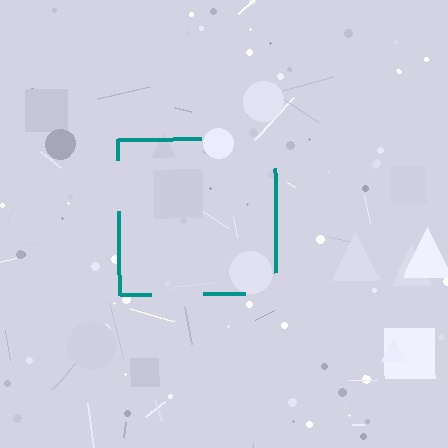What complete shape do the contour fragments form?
The contour fragments form a square.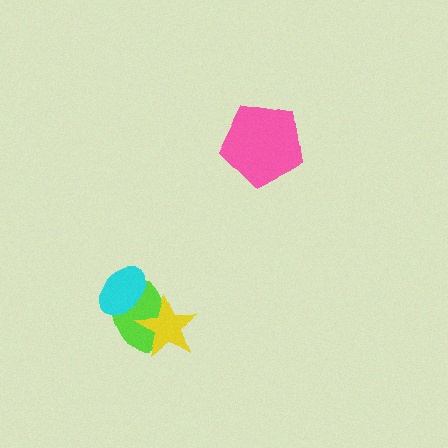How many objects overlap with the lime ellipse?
2 objects overlap with the lime ellipse.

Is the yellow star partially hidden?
No, no other shape covers it.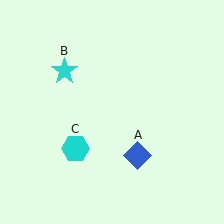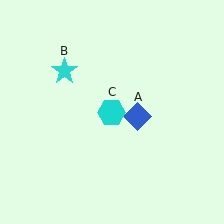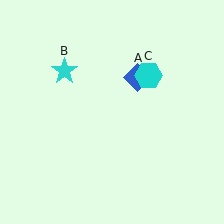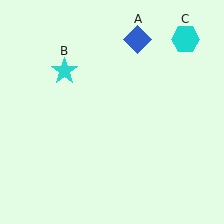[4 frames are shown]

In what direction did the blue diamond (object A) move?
The blue diamond (object A) moved up.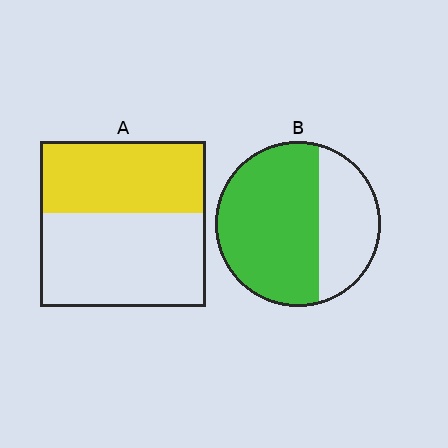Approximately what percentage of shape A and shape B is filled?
A is approximately 45% and B is approximately 65%.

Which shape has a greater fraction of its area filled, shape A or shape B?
Shape B.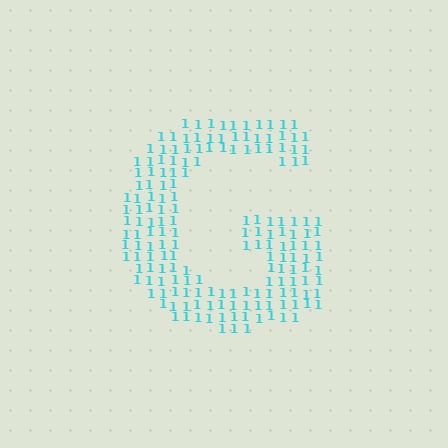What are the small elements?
The small elements are digit 1's.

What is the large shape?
The large shape is the letter G.